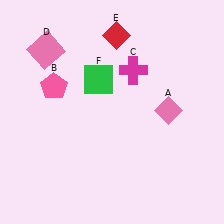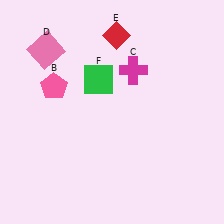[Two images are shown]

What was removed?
The pink diamond (A) was removed in Image 2.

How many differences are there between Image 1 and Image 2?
There is 1 difference between the two images.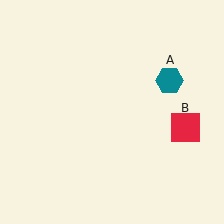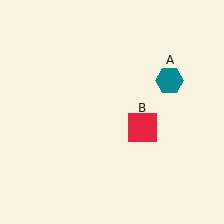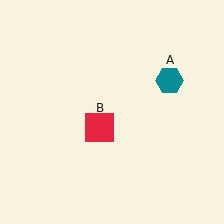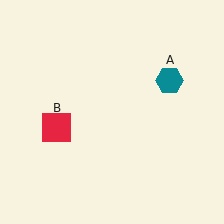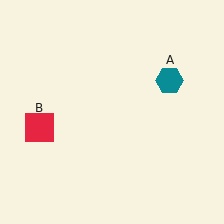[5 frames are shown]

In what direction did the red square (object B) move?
The red square (object B) moved left.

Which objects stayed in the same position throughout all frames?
Teal hexagon (object A) remained stationary.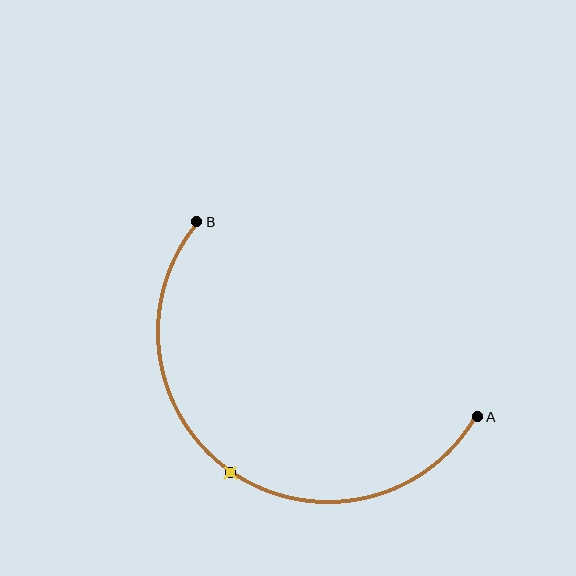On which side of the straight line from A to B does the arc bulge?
The arc bulges below and to the left of the straight line connecting A and B.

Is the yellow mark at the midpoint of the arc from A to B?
Yes. The yellow mark lies on the arc at equal arc-length from both A and B — it is the arc midpoint.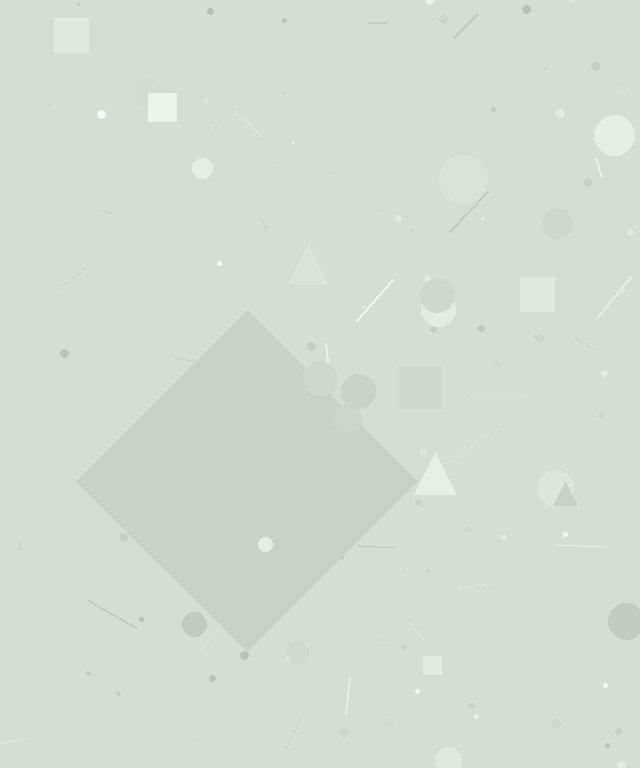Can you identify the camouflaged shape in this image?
The camouflaged shape is a diamond.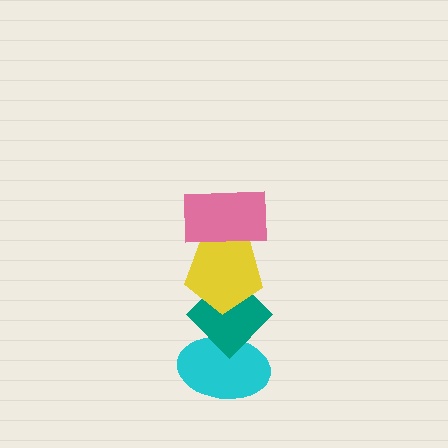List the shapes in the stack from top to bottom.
From top to bottom: the pink rectangle, the yellow pentagon, the teal diamond, the cyan ellipse.